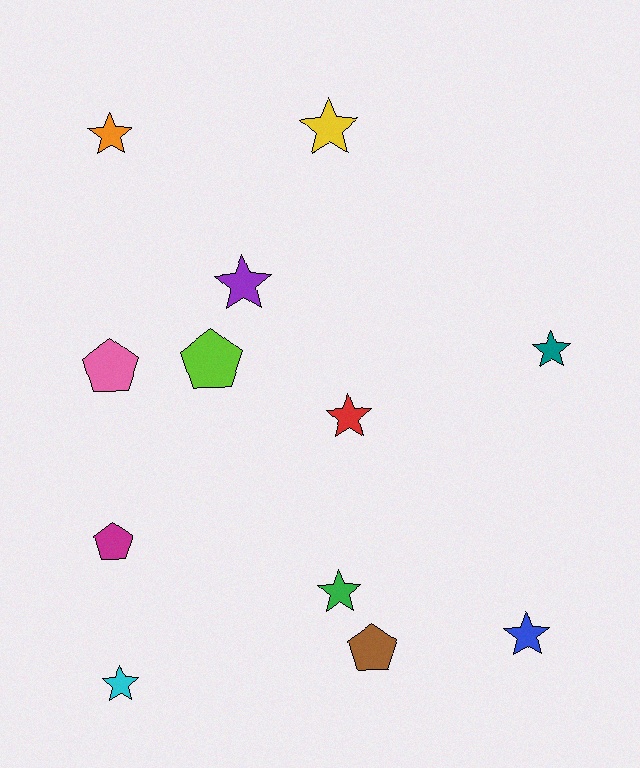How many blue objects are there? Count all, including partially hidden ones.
There is 1 blue object.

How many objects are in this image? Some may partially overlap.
There are 12 objects.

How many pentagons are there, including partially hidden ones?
There are 4 pentagons.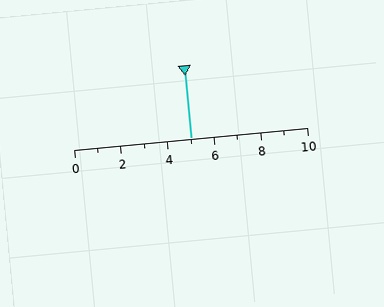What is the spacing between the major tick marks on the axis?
The major ticks are spaced 2 apart.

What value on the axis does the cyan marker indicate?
The marker indicates approximately 5.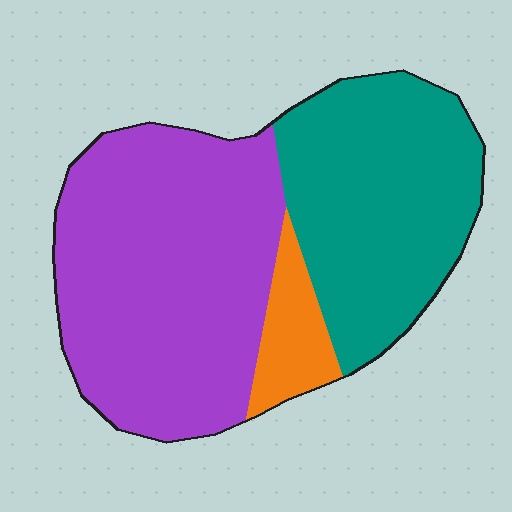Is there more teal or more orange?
Teal.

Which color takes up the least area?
Orange, at roughly 10%.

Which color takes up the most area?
Purple, at roughly 55%.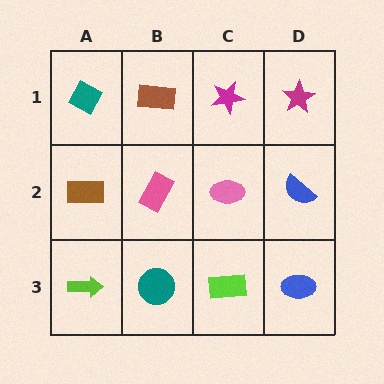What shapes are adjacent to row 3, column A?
A brown rectangle (row 2, column A), a teal circle (row 3, column B).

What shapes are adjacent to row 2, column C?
A magenta star (row 1, column C), a lime rectangle (row 3, column C), a pink rectangle (row 2, column B), a blue semicircle (row 2, column D).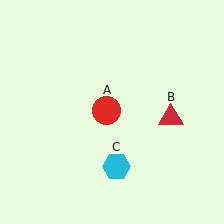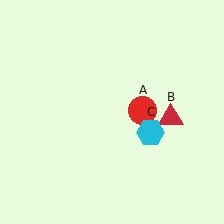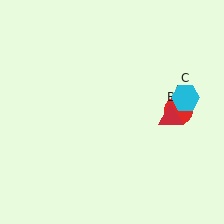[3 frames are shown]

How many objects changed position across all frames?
2 objects changed position: red circle (object A), cyan hexagon (object C).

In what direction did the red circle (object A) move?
The red circle (object A) moved right.